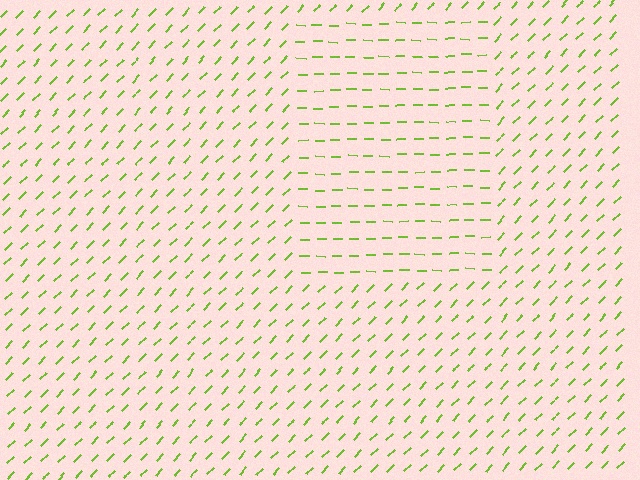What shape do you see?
I see a rectangle.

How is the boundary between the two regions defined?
The boundary is defined purely by a change in line orientation (approximately 45 degrees difference). All lines are the same color and thickness.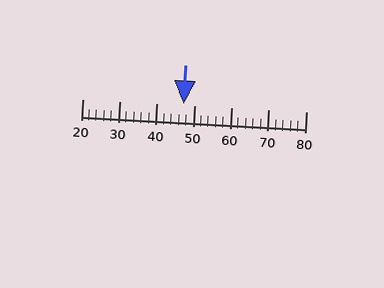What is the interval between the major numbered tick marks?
The major tick marks are spaced 10 units apart.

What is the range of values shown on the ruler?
The ruler shows values from 20 to 80.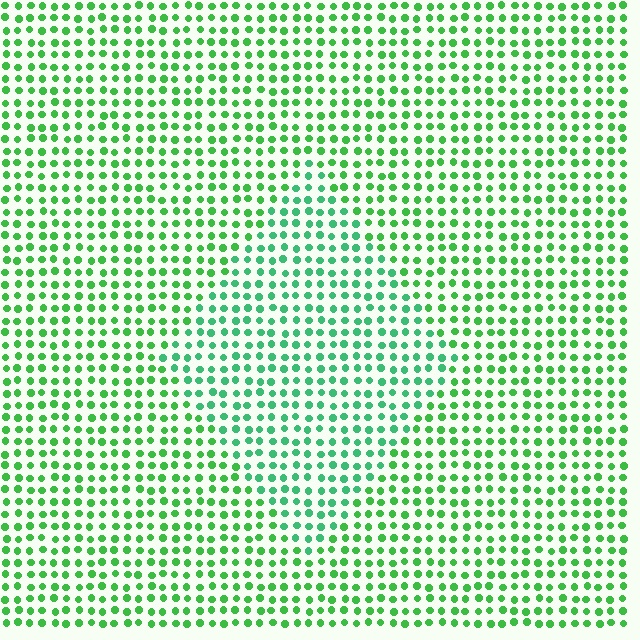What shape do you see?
I see a diamond.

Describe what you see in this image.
The image is filled with small green elements in a uniform arrangement. A diamond-shaped region is visible where the elements are tinted to a slightly different hue, forming a subtle color boundary.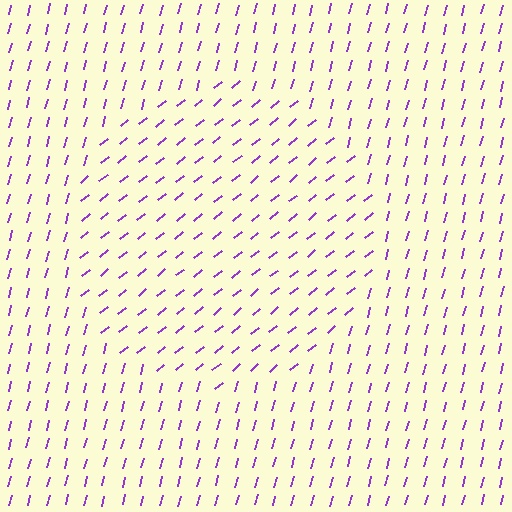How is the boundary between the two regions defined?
The boundary is defined purely by a change in line orientation (approximately 36 degrees difference). All lines are the same color and thickness.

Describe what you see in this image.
The image is filled with small purple line segments. A circle region in the image has lines oriented differently from the surrounding lines, creating a visible texture boundary.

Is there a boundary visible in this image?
Yes, there is a texture boundary formed by a change in line orientation.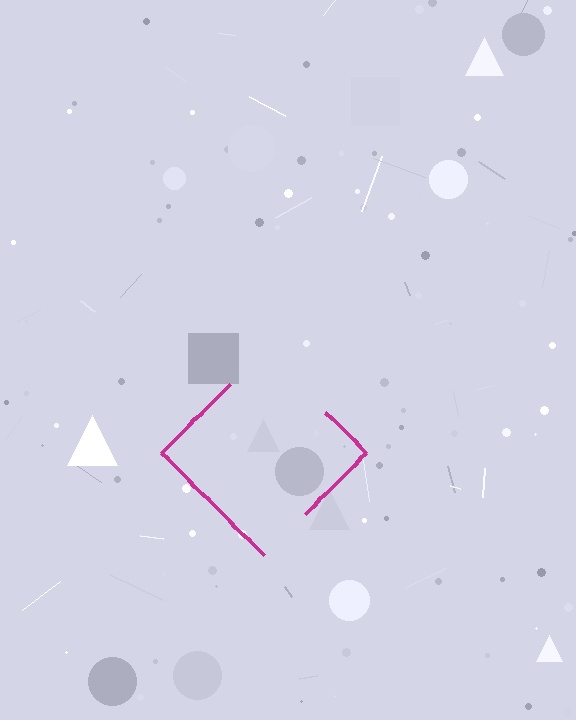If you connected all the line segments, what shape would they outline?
They would outline a diamond.